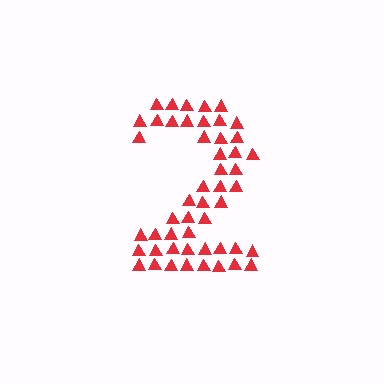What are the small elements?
The small elements are triangles.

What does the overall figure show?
The overall figure shows the digit 2.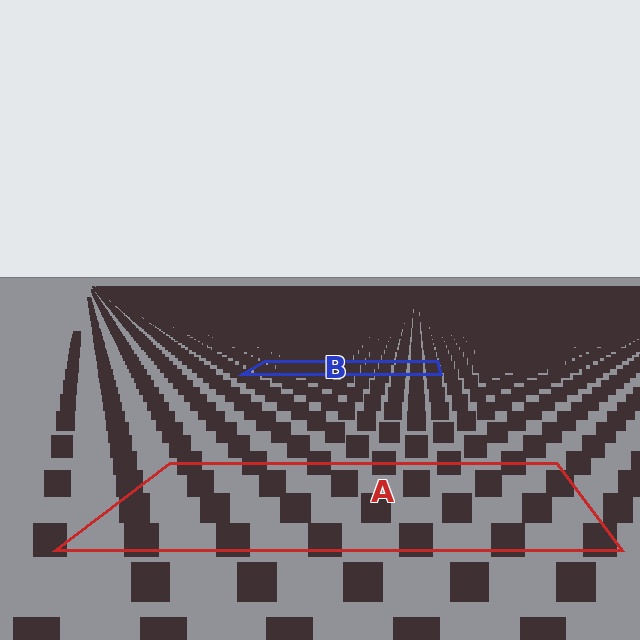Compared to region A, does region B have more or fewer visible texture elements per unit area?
Region B has more texture elements per unit area — they are packed more densely because it is farther away.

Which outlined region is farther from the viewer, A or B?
Region B is farther from the viewer — the texture elements inside it appear smaller and more densely packed.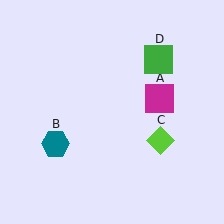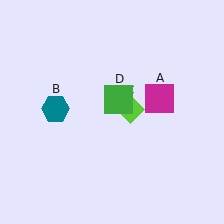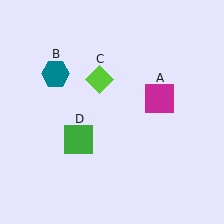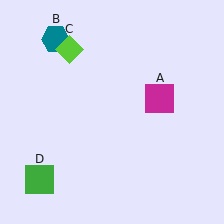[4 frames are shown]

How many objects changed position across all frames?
3 objects changed position: teal hexagon (object B), lime diamond (object C), green square (object D).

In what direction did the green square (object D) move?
The green square (object D) moved down and to the left.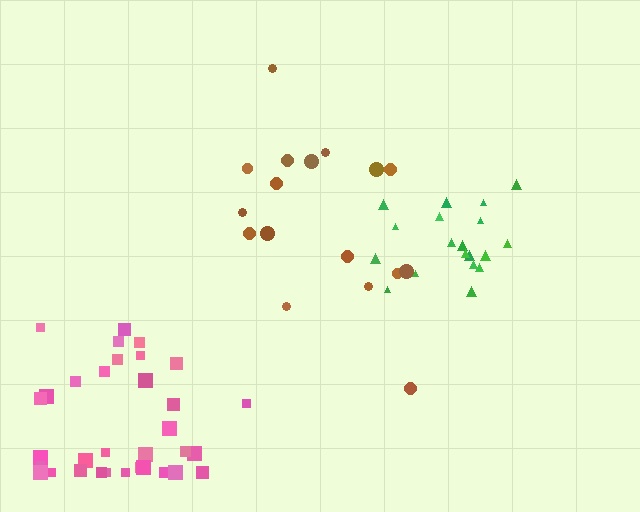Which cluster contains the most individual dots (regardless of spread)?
Pink (34).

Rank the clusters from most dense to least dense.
green, pink, brown.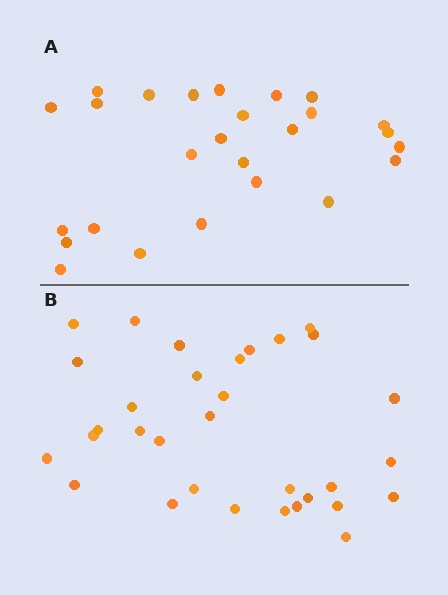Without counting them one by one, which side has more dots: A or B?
Region B (the bottom region) has more dots.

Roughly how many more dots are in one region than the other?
Region B has about 6 more dots than region A.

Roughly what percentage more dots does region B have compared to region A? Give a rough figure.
About 25% more.